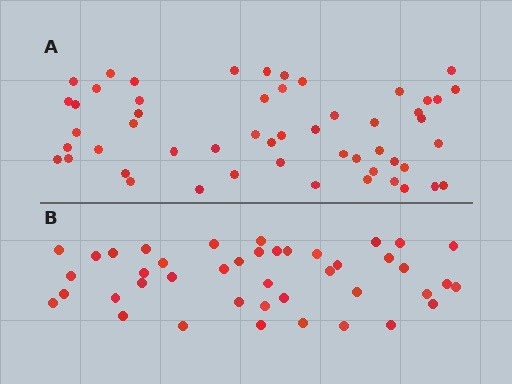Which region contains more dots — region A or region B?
Region A (the top region) has more dots.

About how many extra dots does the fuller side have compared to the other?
Region A has roughly 12 or so more dots than region B.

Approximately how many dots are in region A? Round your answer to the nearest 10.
About 50 dots. (The exact count is 53, which rounds to 50.)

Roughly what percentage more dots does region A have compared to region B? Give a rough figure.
About 25% more.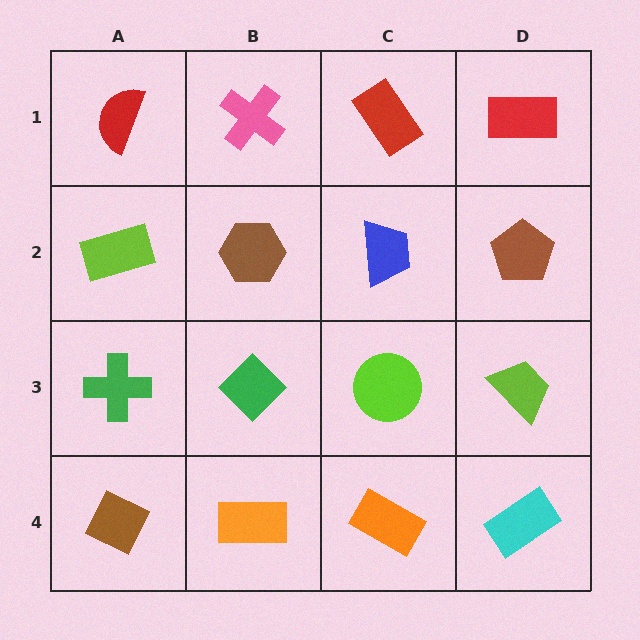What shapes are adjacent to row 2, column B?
A pink cross (row 1, column B), a green diamond (row 3, column B), a lime rectangle (row 2, column A), a blue trapezoid (row 2, column C).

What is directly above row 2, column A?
A red semicircle.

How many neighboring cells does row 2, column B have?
4.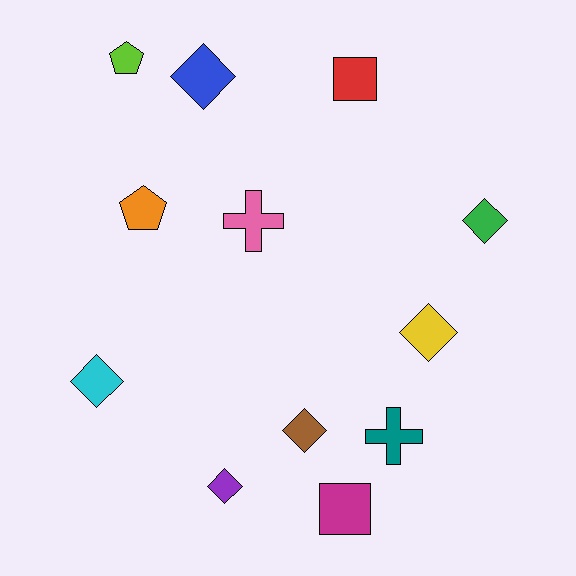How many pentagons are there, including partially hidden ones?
There are 2 pentagons.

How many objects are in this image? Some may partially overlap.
There are 12 objects.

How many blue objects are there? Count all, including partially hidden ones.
There is 1 blue object.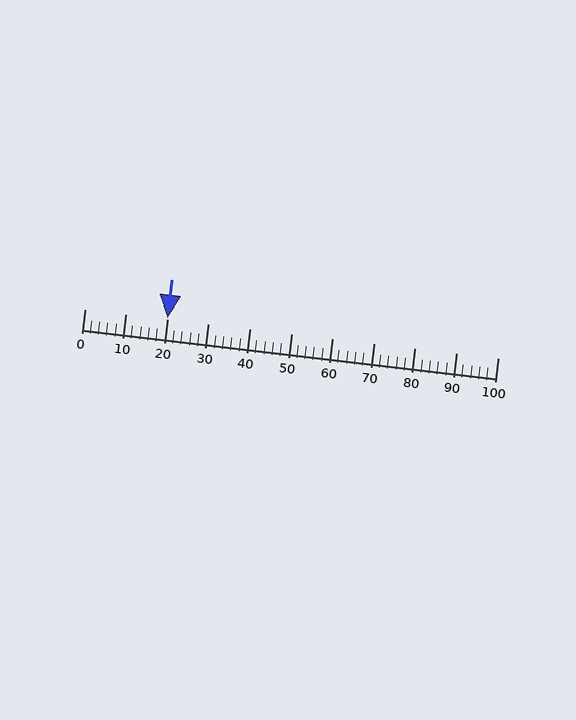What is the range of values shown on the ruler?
The ruler shows values from 0 to 100.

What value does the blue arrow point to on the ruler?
The blue arrow points to approximately 20.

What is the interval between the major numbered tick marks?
The major tick marks are spaced 10 units apart.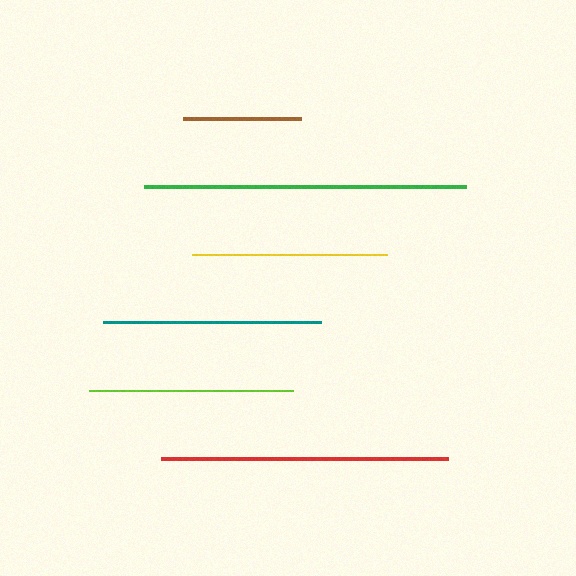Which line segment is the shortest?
The brown line is the shortest at approximately 117 pixels.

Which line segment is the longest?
The green line is the longest at approximately 322 pixels.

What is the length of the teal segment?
The teal segment is approximately 218 pixels long.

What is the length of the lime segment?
The lime segment is approximately 204 pixels long.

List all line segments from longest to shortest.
From longest to shortest: green, red, teal, lime, yellow, brown.